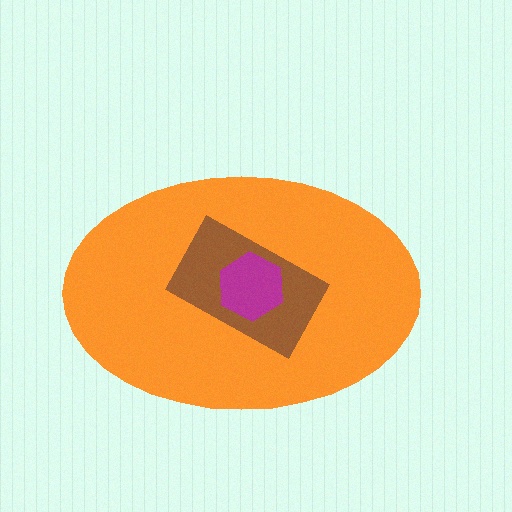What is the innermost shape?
The magenta hexagon.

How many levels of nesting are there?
3.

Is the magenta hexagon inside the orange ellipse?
Yes.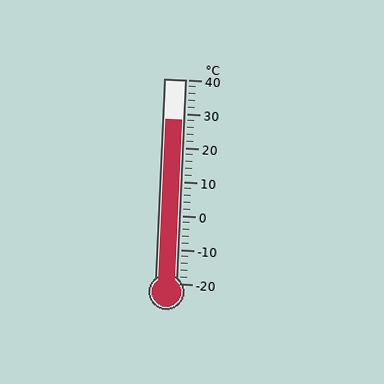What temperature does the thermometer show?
The thermometer shows approximately 28°C.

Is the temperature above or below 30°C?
The temperature is below 30°C.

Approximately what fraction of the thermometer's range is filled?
The thermometer is filled to approximately 80% of its range.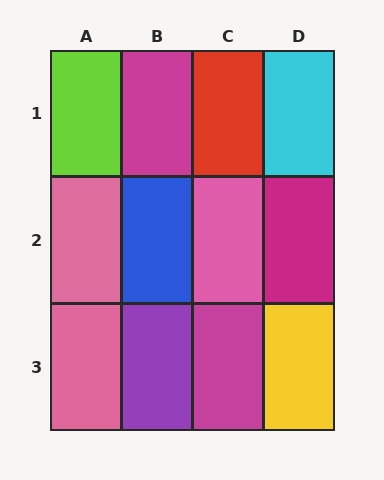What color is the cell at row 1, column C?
Red.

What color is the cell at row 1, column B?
Magenta.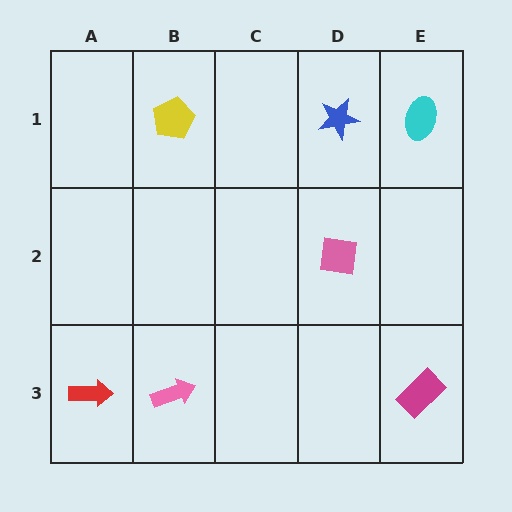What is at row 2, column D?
A pink square.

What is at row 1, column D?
A blue star.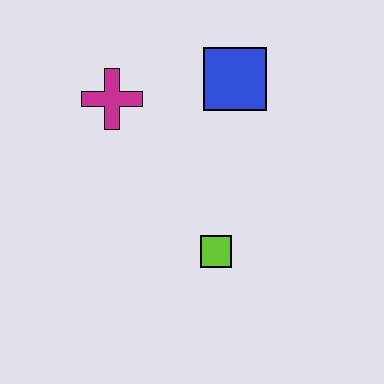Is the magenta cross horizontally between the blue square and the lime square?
No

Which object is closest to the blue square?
The magenta cross is closest to the blue square.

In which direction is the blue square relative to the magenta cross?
The blue square is to the right of the magenta cross.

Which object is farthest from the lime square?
The magenta cross is farthest from the lime square.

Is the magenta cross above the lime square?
Yes